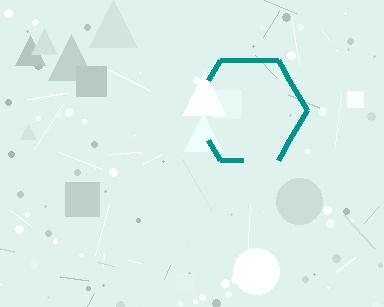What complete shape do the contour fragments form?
The contour fragments form a hexagon.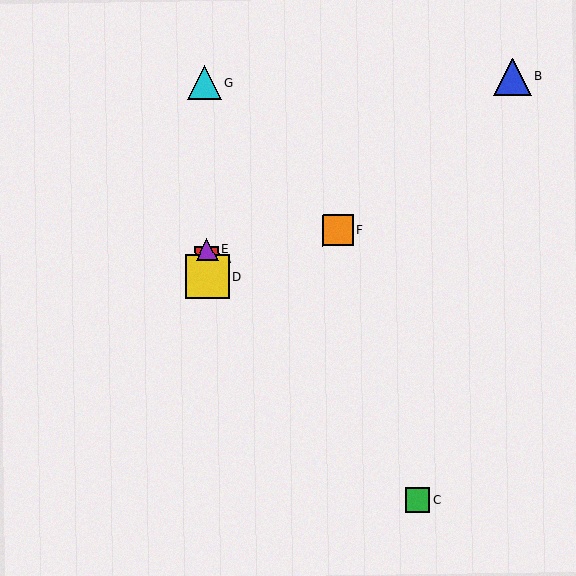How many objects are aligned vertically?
4 objects (A, D, E, G) are aligned vertically.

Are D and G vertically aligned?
Yes, both are at x≈207.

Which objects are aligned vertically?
Objects A, D, E, G are aligned vertically.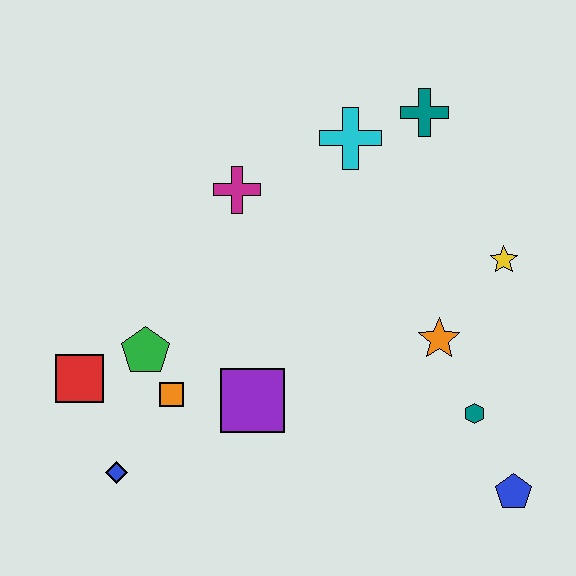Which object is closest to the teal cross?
The cyan cross is closest to the teal cross.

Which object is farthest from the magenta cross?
The blue pentagon is farthest from the magenta cross.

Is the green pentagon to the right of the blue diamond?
Yes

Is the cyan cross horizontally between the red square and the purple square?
No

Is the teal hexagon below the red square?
Yes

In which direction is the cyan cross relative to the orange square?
The cyan cross is above the orange square.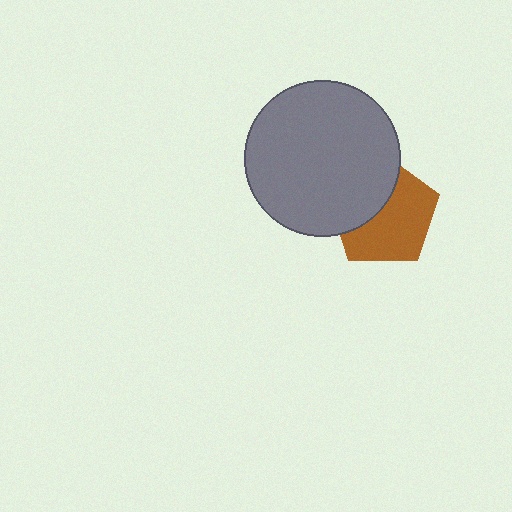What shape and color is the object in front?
The object in front is a gray circle.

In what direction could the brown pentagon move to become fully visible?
The brown pentagon could move toward the lower-right. That would shift it out from behind the gray circle entirely.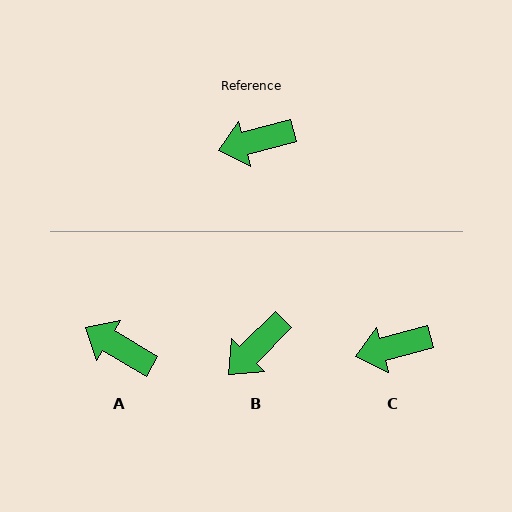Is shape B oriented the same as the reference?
No, it is off by about 30 degrees.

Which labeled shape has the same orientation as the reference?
C.